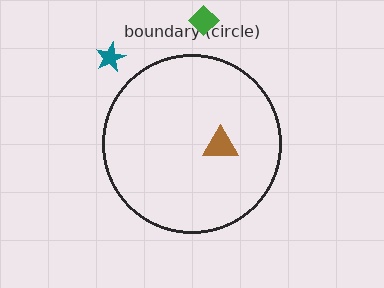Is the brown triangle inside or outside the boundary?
Inside.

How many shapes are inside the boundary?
1 inside, 2 outside.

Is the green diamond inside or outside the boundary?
Outside.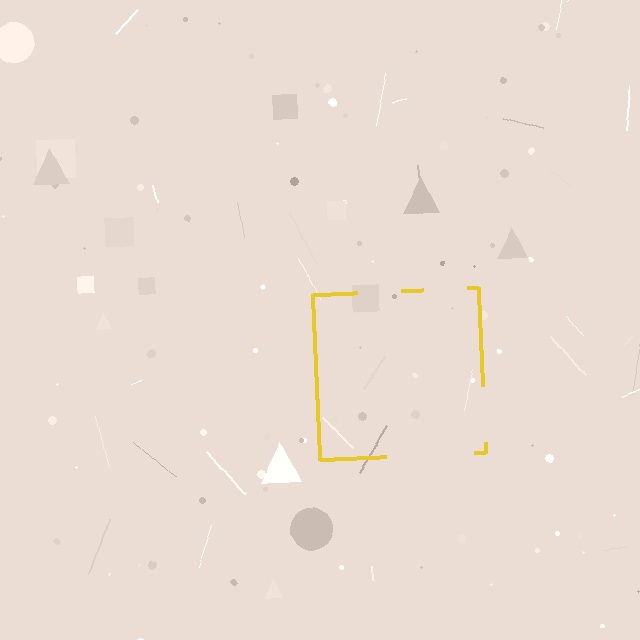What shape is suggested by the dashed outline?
The dashed outline suggests a square.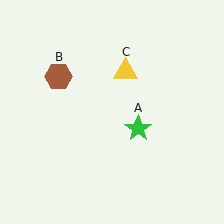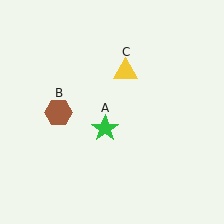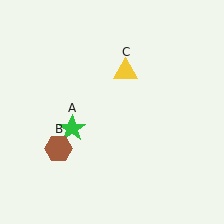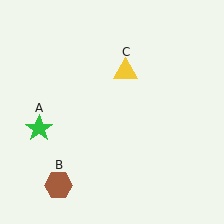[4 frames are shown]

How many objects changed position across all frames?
2 objects changed position: green star (object A), brown hexagon (object B).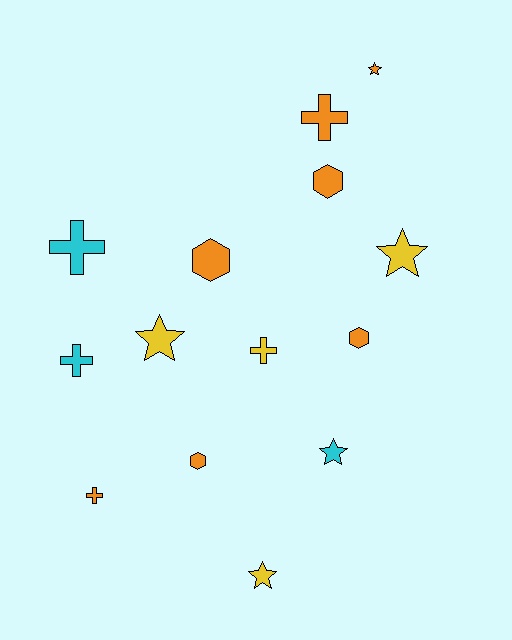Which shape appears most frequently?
Cross, with 5 objects.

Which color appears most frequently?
Orange, with 7 objects.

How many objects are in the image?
There are 14 objects.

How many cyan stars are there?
There is 1 cyan star.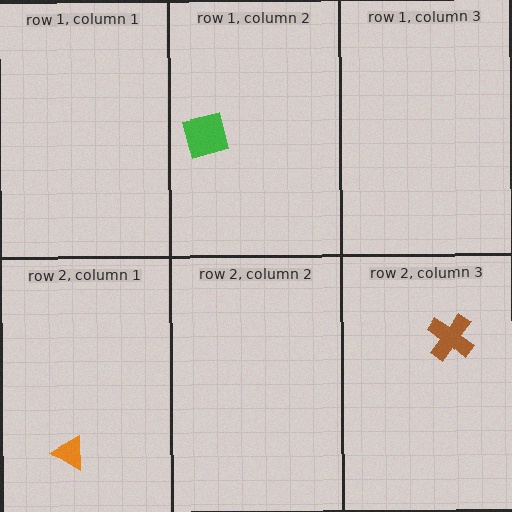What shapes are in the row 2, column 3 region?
The brown cross.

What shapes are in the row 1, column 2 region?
The green square.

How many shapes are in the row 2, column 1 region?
1.